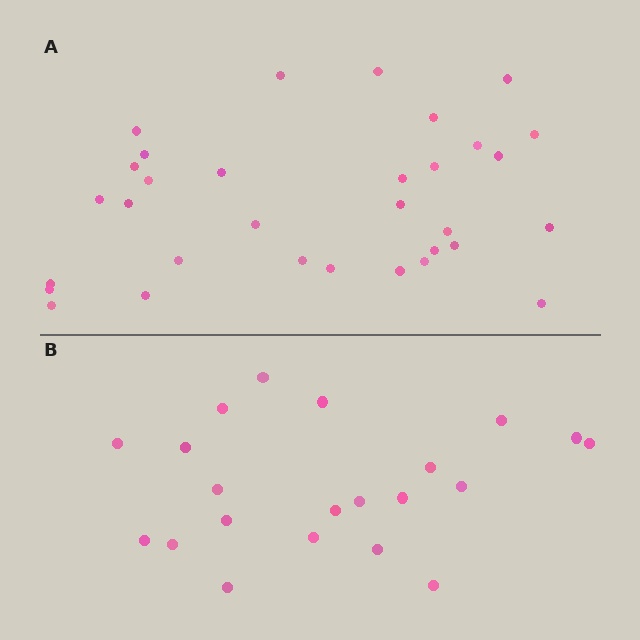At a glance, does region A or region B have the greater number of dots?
Region A (the top region) has more dots.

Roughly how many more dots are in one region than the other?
Region A has roughly 12 or so more dots than region B.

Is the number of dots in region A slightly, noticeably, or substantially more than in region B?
Region A has substantially more. The ratio is roughly 1.5 to 1.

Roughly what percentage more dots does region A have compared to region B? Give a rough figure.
About 50% more.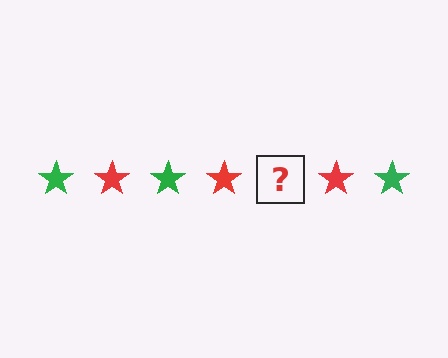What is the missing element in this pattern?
The missing element is a green star.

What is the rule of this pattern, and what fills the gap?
The rule is that the pattern cycles through green, red stars. The gap should be filled with a green star.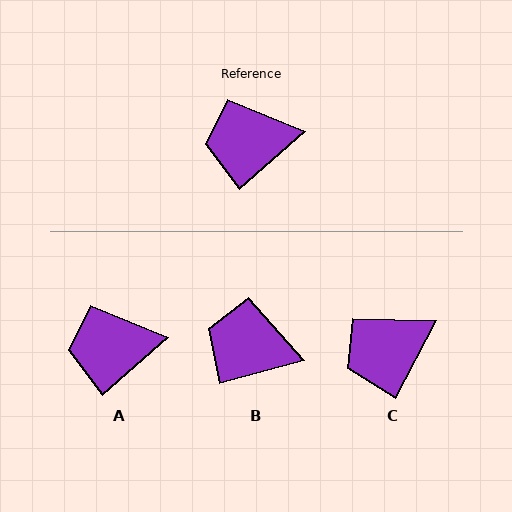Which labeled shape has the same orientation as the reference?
A.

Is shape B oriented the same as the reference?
No, it is off by about 26 degrees.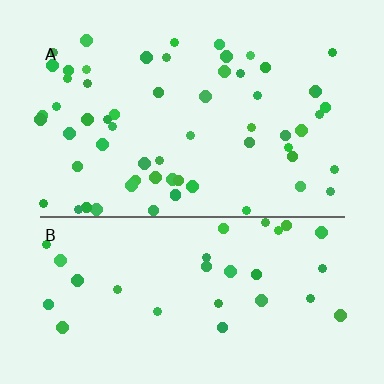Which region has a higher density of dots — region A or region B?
A (the top).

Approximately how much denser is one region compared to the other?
Approximately 2.0× — region A over region B.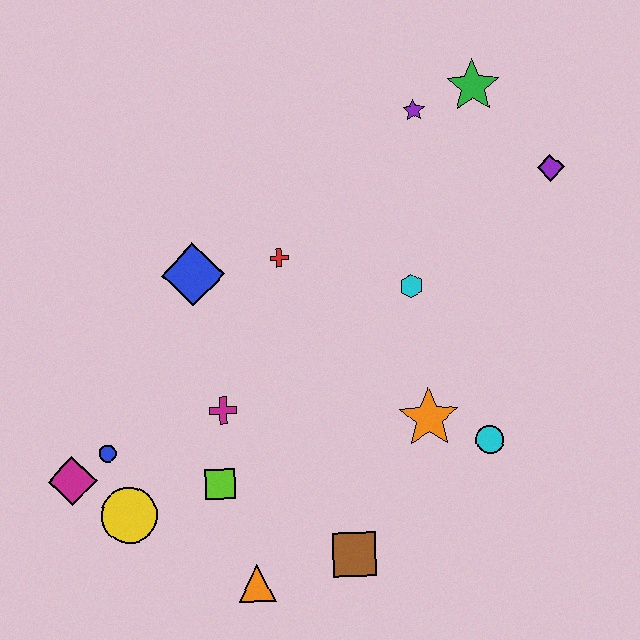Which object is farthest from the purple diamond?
The magenta diamond is farthest from the purple diamond.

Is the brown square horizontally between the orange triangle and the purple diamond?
Yes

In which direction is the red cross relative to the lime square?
The red cross is above the lime square.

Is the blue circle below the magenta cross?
Yes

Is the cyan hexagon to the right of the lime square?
Yes